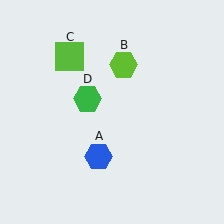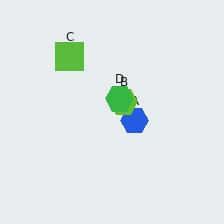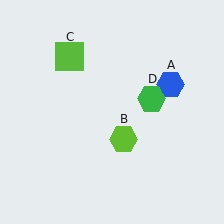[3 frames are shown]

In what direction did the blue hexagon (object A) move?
The blue hexagon (object A) moved up and to the right.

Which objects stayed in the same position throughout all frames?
Lime square (object C) remained stationary.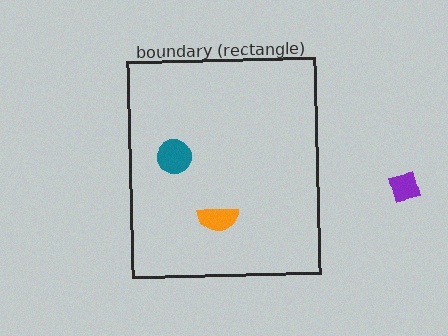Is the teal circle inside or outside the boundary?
Inside.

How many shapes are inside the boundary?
2 inside, 1 outside.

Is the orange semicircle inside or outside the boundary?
Inside.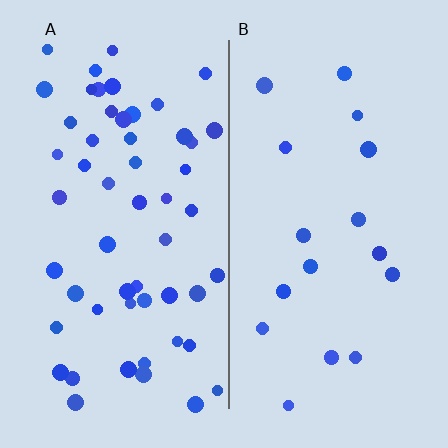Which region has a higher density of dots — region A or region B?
A (the left).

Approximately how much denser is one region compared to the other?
Approximately 3.2× — region A over region B.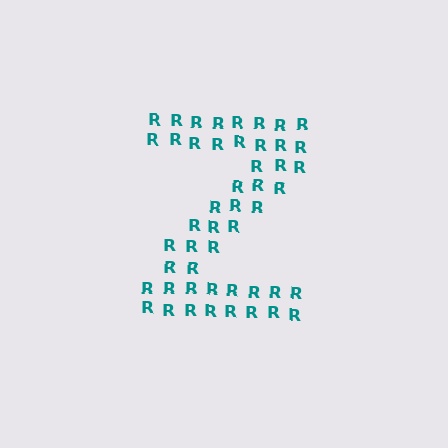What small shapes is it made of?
It is made of small letter R's.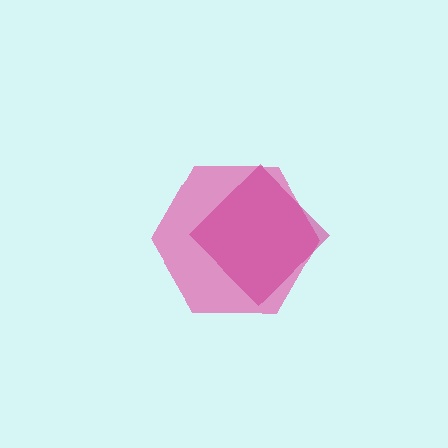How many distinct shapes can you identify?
There are 2 distinct shapes: a pink hexagon, a magenta diamond.